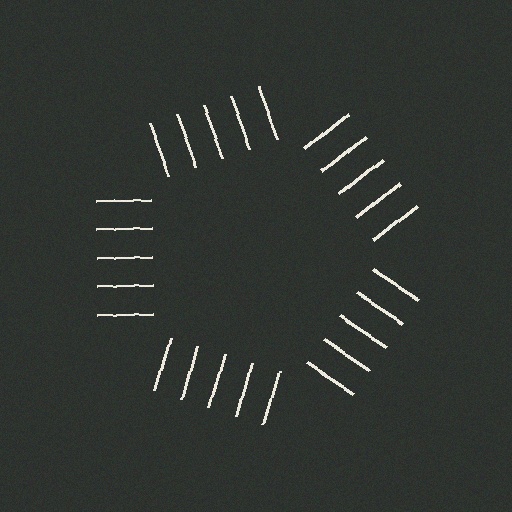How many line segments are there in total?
25 — 5 along each of the 5 edges.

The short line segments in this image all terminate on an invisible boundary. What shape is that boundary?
An illusory pentagon — the line segments terminate on its edges but no continuous stroke is drawn.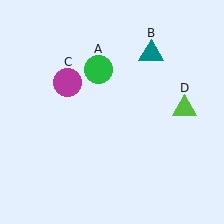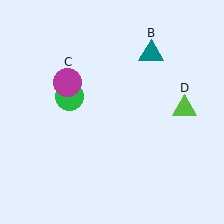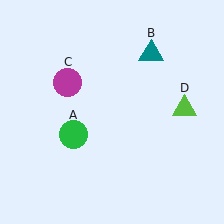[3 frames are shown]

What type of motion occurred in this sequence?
The green circle (object A) rotated counterclockwise around the center of the scene.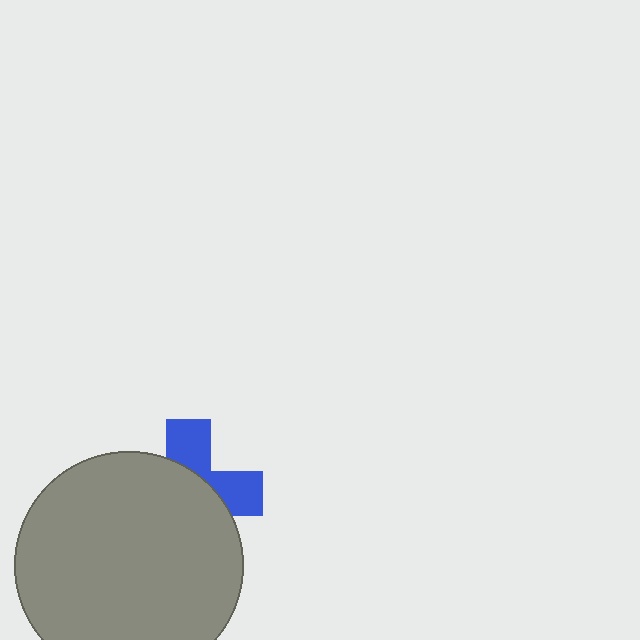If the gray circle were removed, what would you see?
You would see the complete blue cross.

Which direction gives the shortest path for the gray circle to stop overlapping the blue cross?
Moving toward the lower-left gives the shortest separation.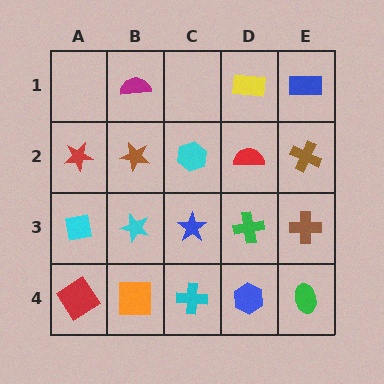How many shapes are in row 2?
5 shapes.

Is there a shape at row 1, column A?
No, that cell is empty.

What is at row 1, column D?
A yellow rectangle.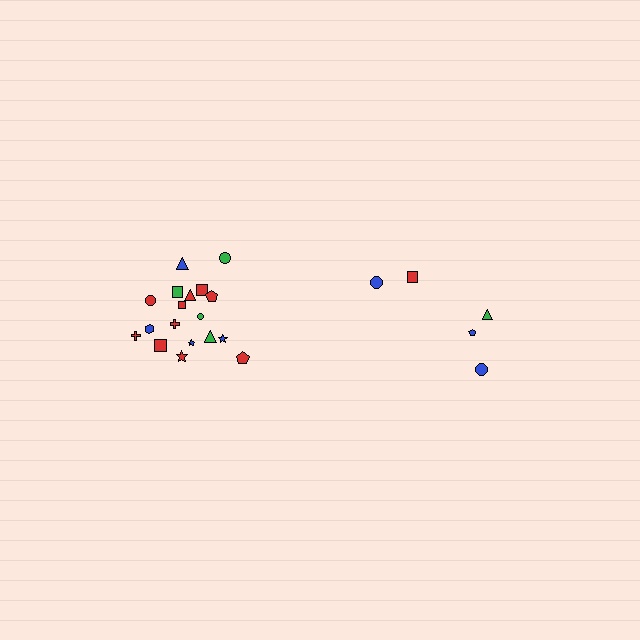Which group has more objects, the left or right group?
The left group.